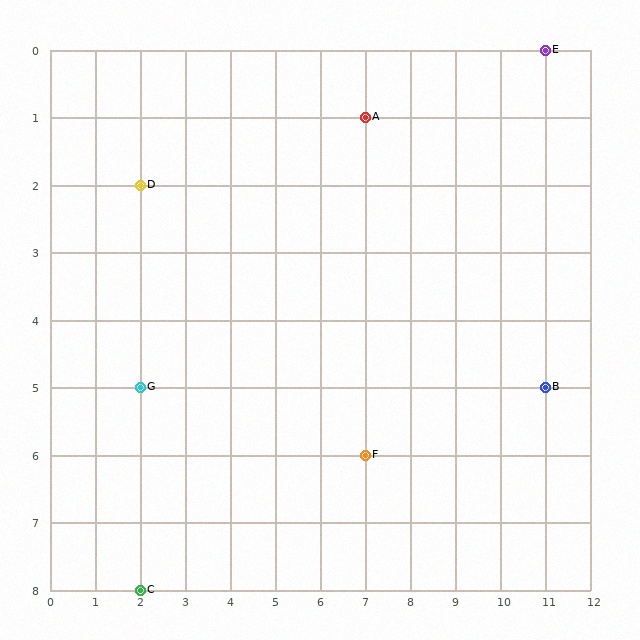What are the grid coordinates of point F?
Point F is at grid coordinates (7, 6).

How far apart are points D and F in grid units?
Points D and F are 5 columns and 4 rows apart (about 6.4 grid units diagonally).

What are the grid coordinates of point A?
Point A is at grid coordinates (7, 1).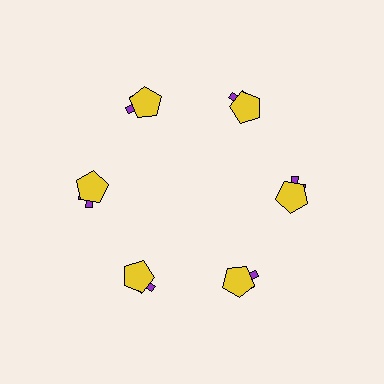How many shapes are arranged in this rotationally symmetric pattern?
There are 12 shapes, arranged in 6 groups of 2.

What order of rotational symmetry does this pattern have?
This pattern has 6-fold rotational symmetry.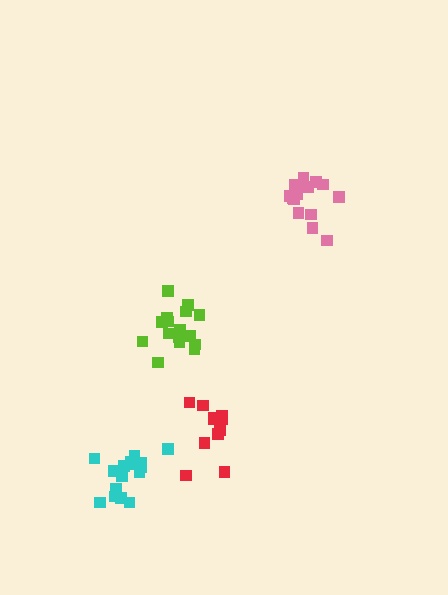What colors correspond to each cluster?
The clusters are colored: lime, red, cyan, pink.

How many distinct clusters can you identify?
There are 4 distinct clusters.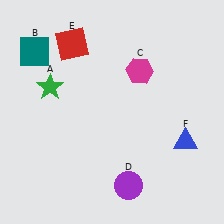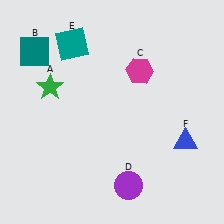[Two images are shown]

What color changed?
The square (E) changed from red in Image 1 to teal in Image 2.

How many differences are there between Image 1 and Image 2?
There is 1 difference between the two images.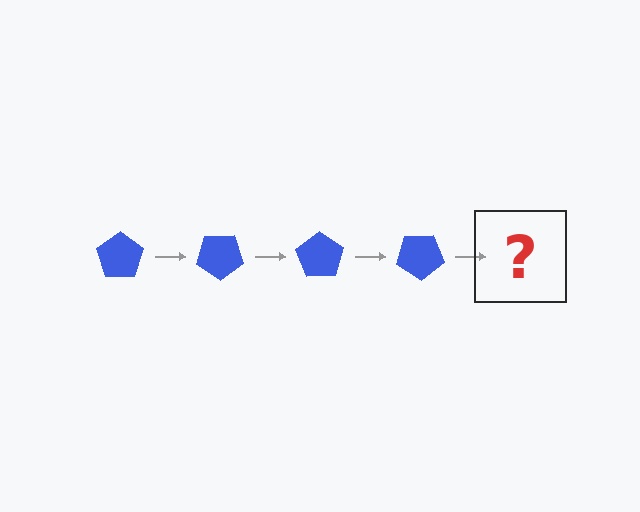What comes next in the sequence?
The next element should be a blue pentagon rotated 140 degrees.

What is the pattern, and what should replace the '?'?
The pattern is that the pentagon rotates 35 degrees each step. The '?' should be a blue pentagon rotated 140 degrees.